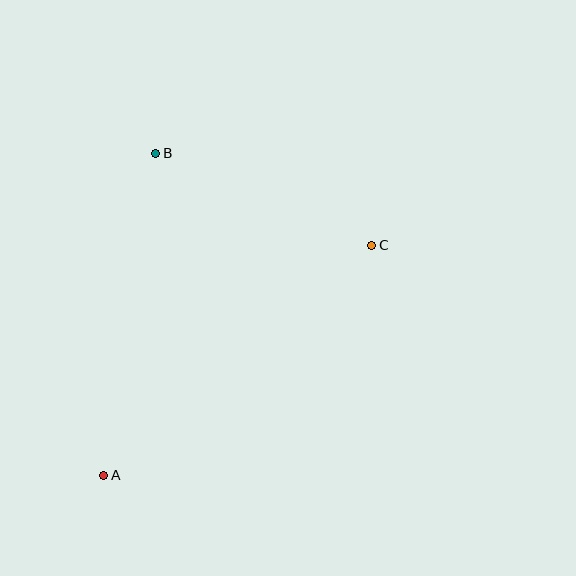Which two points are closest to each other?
Points B and C are closest to each other.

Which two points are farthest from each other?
Points A and C are farthest from each other.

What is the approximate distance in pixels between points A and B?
The distance between A and B is approximately 326 pixels.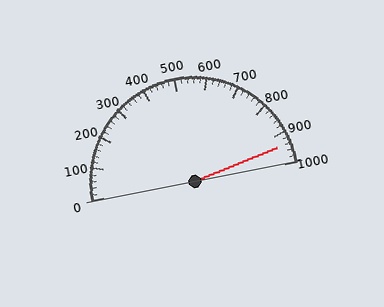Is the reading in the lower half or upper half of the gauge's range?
The reading is in the upper half of the range (0 to 1000).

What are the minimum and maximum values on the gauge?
The gauge ranges from 0 to 1000.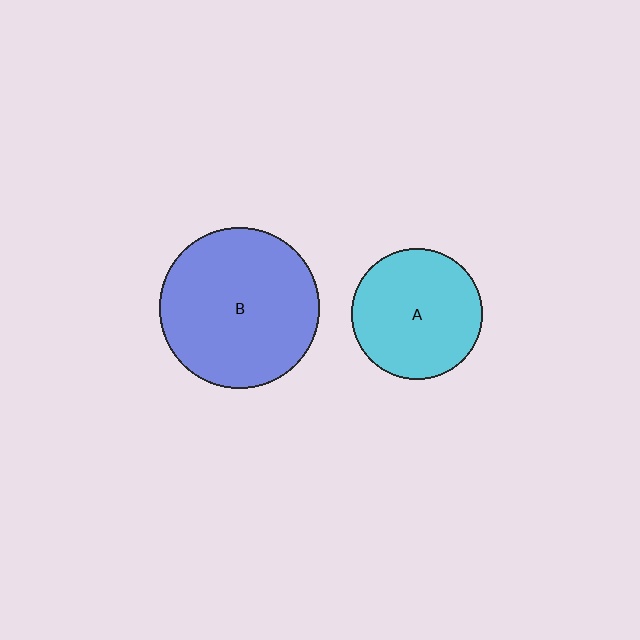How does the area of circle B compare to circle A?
Approximately 1.5 times.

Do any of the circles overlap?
No, none of the circles overlap.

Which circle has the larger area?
Circle B (blue).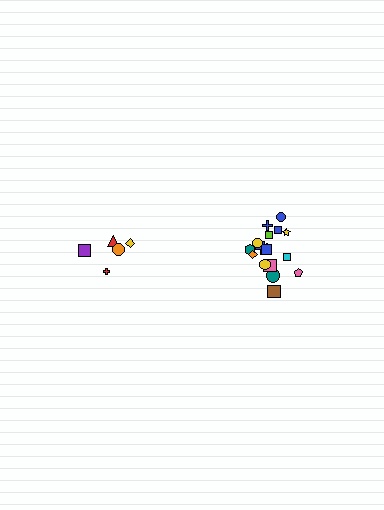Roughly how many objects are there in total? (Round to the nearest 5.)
Roughly 25 objects in total.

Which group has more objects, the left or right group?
The right group.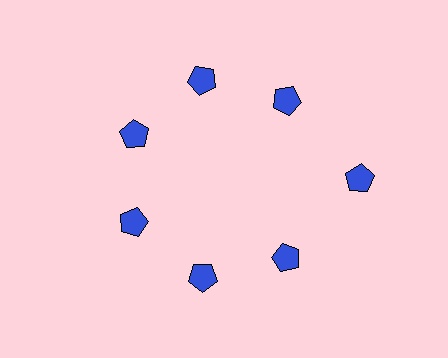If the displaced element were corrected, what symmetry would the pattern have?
It would have 7-fold rotational symmetry — the pattern would map onto itself every 51 degrees.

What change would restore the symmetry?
The symmetry would be restored by moving it inward, back onto the ring so that all 7 pentagons sit at equal angles and equal distance from the center.